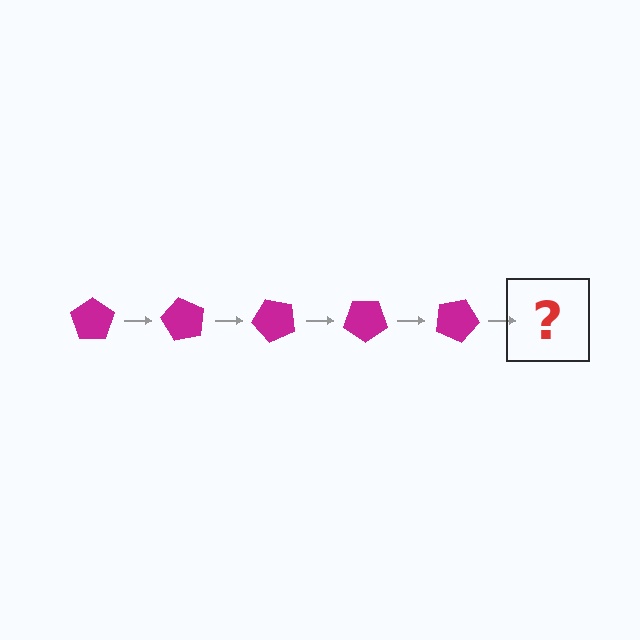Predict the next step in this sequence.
The next step is a magenta pentagon rotated 300 degrees.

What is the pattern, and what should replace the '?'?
The pattern is that the pentagon rotates 60 degrees each step. The '?' should be a magenta pentagon rotated 300 degrees.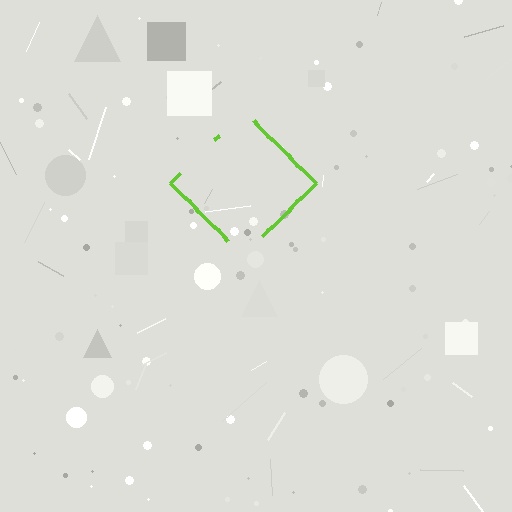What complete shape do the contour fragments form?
The contour fragments form a diamond.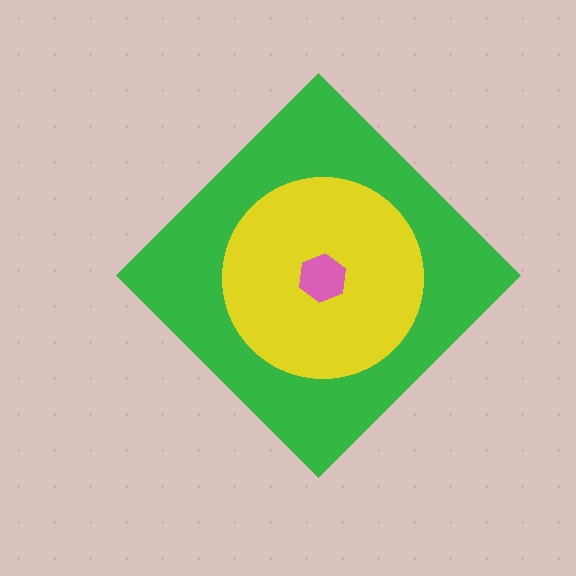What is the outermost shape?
The green diamond.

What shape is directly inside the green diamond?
The yellow circle.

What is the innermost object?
The pink hexagon.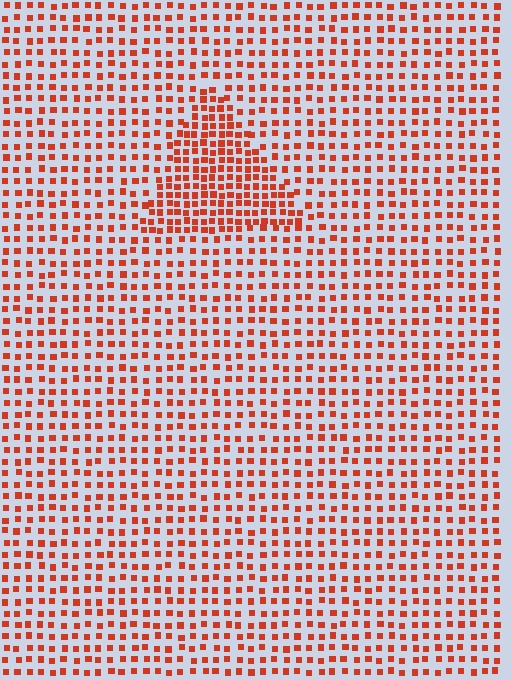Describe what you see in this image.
The image contains small red elements arranged at two different densities. A triangle-shaped region is visible where the elements are more densely packed than the surrounding area.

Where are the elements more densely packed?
The elements are more densely packed inside the triangle boundary.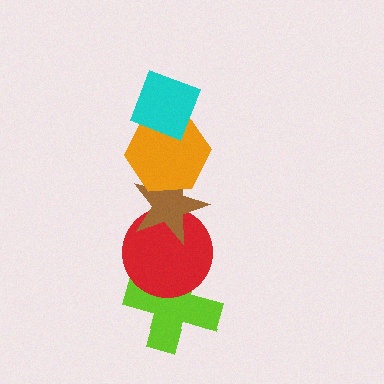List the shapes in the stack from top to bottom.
From top to bottom: the cyan diamond, the orange hexagon, the brown star, the red circle, the lime cross.